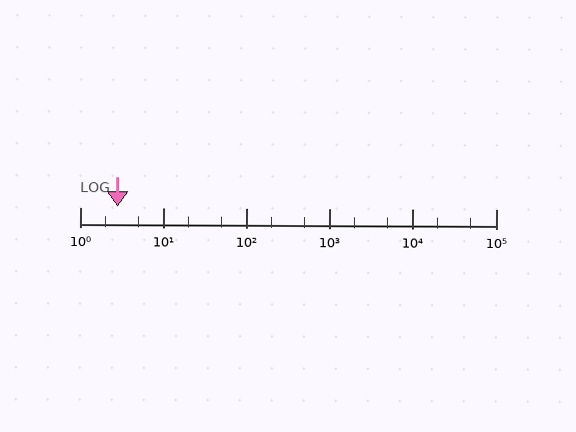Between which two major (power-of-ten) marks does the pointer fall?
The pointer is between 1 and 10.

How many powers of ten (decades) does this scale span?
The scale spans 5 decades, from 1 to 100000.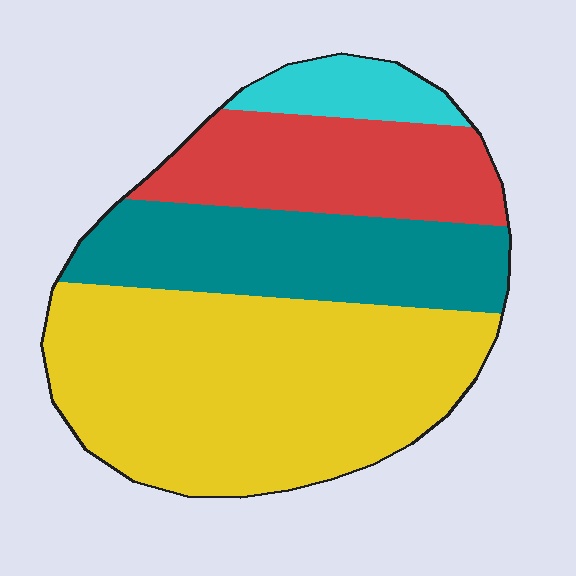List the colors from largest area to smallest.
From largest to smallest: yellow, teal, red, cyan.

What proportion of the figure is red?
Red covers about 20% of the figure.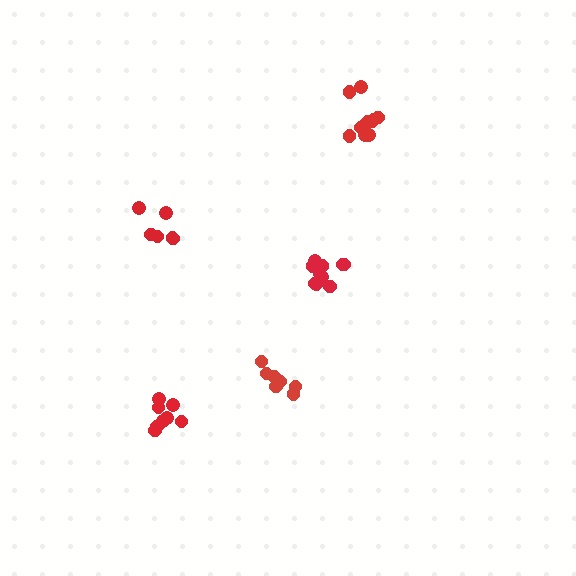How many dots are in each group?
Group 1: 6 dots, Group 2: 8 dots, Group 3: 7 dots, Group 4: 11 dots, Group 5: 10 dots (42 total).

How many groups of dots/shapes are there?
There are 5 groups.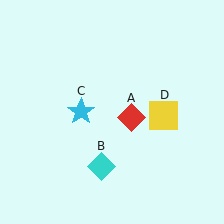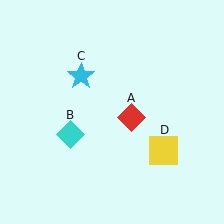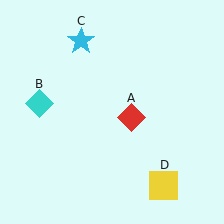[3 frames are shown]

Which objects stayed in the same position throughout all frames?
Red diamond (object A) remained stationary.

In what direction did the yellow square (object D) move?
The yellow square (object D) moved down.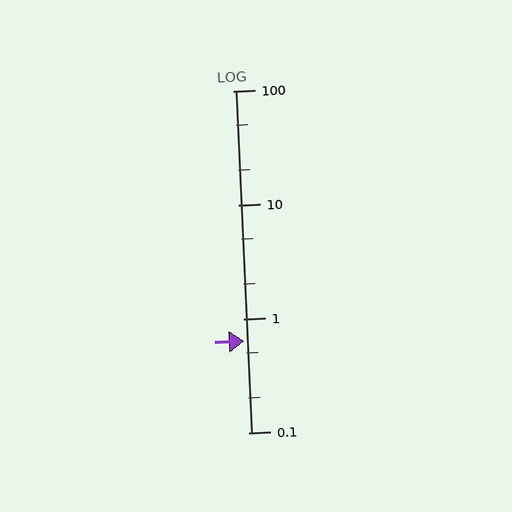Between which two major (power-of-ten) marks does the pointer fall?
The pointer is between 0.1 and 1.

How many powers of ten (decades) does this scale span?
The scale spans 3 decades, from 0.1 to 100.